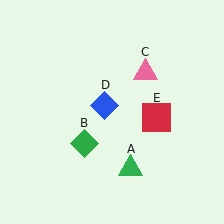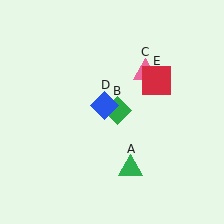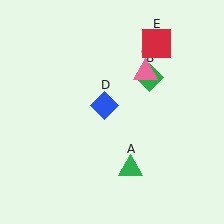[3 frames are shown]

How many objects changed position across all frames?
2 objects changed position: green diamond (object B), red square (object E).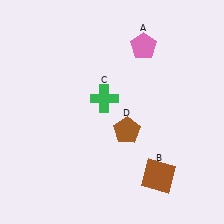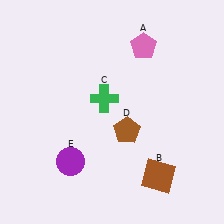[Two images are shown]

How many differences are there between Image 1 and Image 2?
There is 1 difference between the two images.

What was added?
A purple circle (E) was added in Image 2.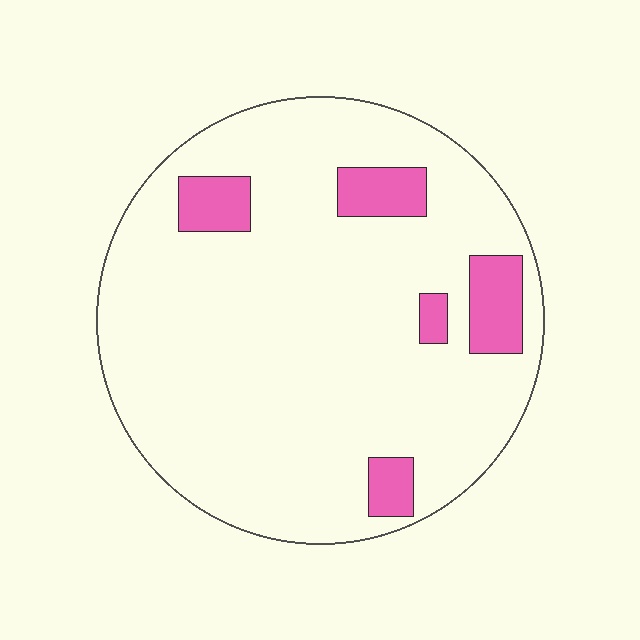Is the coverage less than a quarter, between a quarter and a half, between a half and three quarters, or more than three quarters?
Less than a quarter.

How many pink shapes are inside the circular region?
5.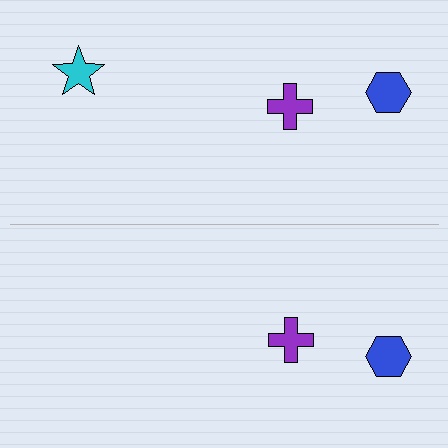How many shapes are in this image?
There are 5 shapes in this image.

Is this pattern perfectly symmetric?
No, the pattern is not perfectly symmetric. A cyan star is missing from the bottom side.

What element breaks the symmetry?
A cyan star is missing from the bottom side.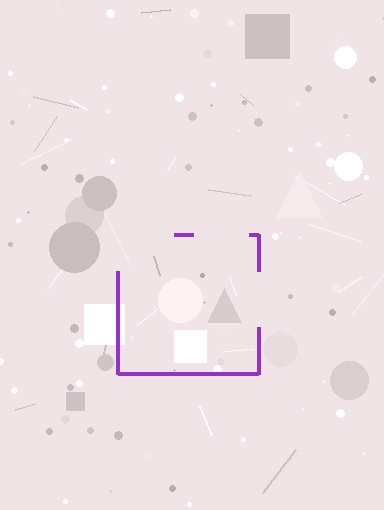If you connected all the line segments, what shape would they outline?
They would outline a square.